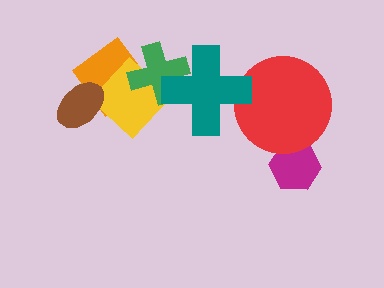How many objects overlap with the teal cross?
3 objects overlap with the teal cross.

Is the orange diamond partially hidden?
Yes, it is partially covered by another shape.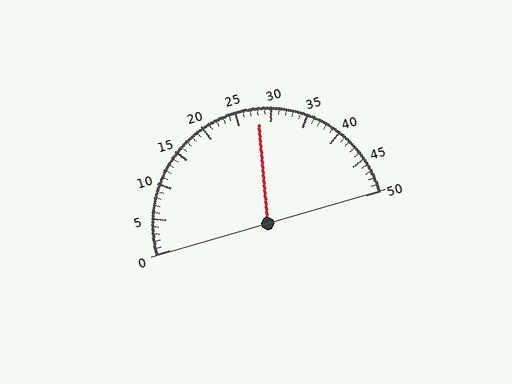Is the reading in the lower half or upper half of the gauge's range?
The reading is in the upper half of the range (0 to 50).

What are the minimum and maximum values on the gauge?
The gauge ranges from 0 to 50.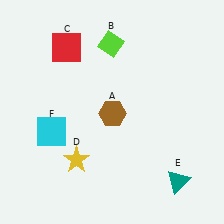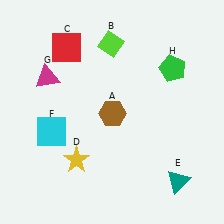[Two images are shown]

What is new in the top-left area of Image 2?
A magenta triangle (G) was added in the top-left area of Image 2.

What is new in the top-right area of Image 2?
A green pentagon (H) was added in the top-right area of Image 2.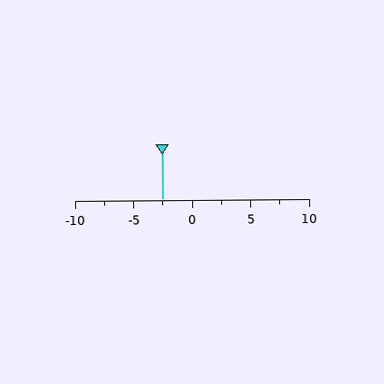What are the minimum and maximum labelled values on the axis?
The axis runs from -10 to 10.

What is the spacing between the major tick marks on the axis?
The major ticks are spaced 5 apart.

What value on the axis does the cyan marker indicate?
The marker indicates approximately -2.5.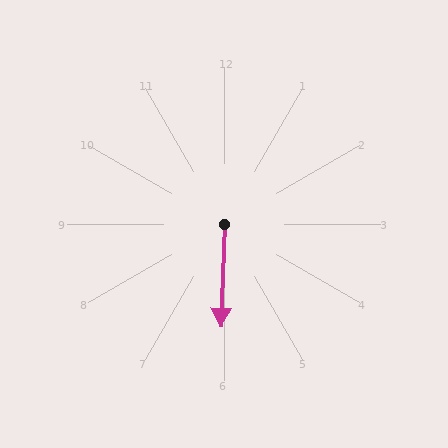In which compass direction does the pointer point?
South.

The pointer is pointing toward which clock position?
Roughly 6 o'clock.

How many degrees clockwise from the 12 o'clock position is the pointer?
Approximately 182 degrees.